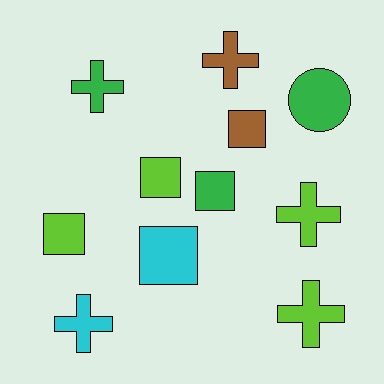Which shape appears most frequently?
Square, with 5 objects.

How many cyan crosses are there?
There is 1 cyan cross.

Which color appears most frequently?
Lime, with 4 objects.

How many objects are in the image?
There are 11 objects.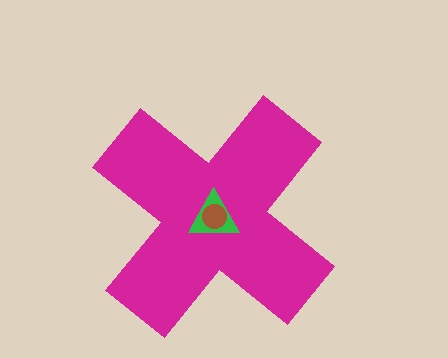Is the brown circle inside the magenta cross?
Yes.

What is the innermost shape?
The brown circle.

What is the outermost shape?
The magenta cross.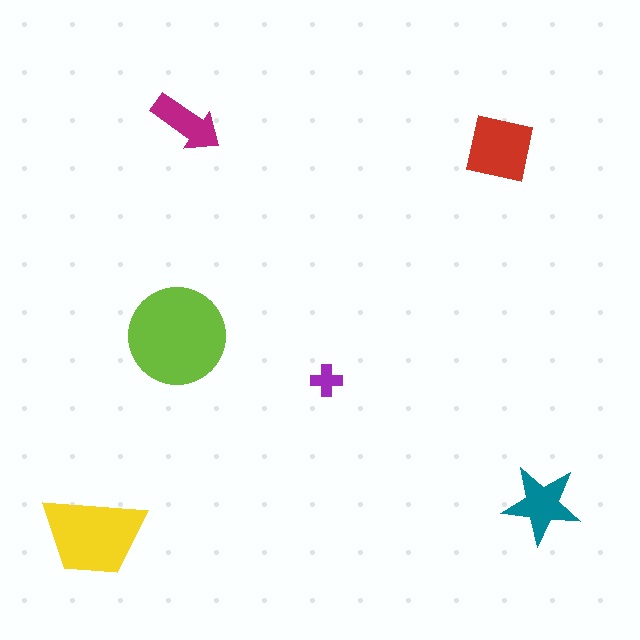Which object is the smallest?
The purple cross.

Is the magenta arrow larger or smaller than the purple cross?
Larger.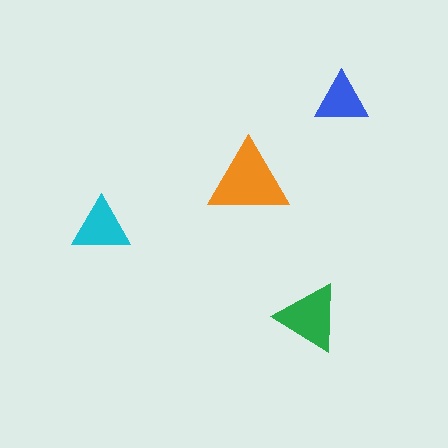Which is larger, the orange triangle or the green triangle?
The orange one.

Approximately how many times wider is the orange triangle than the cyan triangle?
About 1.5 times wider.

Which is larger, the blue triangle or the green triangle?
The green one.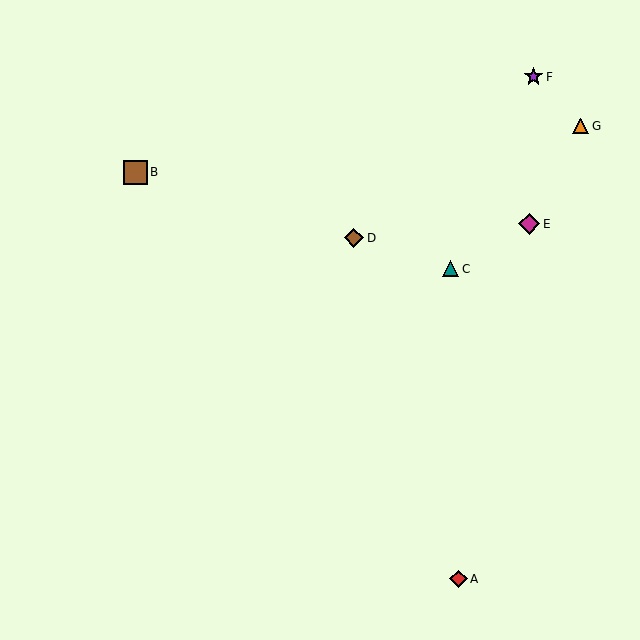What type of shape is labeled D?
Shape D is a brown diamond.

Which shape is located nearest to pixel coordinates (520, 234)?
The magenta diamond (labeled E) at (529, 224) is nearest to that location.